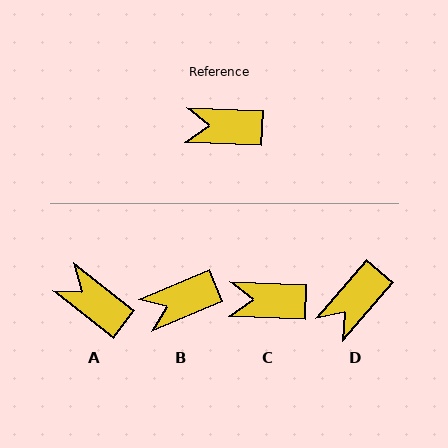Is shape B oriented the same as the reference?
No, it is off by about 25 degrees.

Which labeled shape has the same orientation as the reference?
C.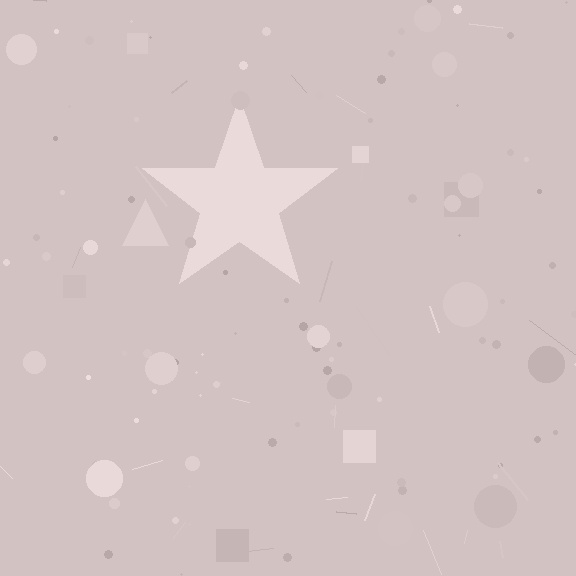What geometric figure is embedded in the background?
A star is embedded in the background.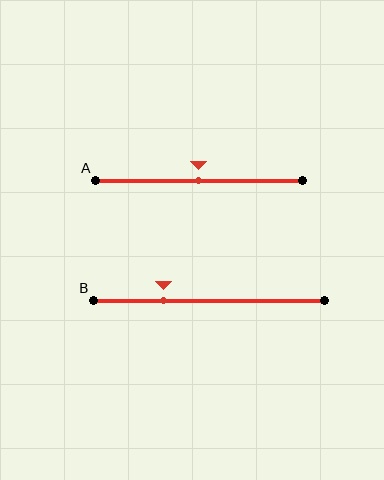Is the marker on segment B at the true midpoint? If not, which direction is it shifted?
No, the marker on segment B is shifted to the left by about 20% of the segment length.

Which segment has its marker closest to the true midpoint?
Segment A has its marker closest to the true midpoint.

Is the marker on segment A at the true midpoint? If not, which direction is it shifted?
Yes, the marker on segment A is at the true midpoint.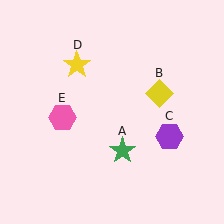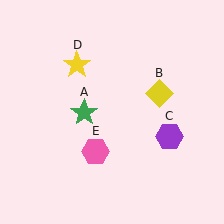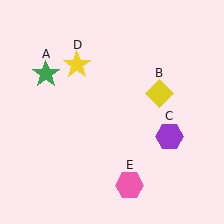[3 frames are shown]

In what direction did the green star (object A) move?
The green star (object A) moved up and to the left.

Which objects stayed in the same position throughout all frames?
Yellow diamond (object B) and purple hexagon (object C) and yellow star (object D) remained stationary.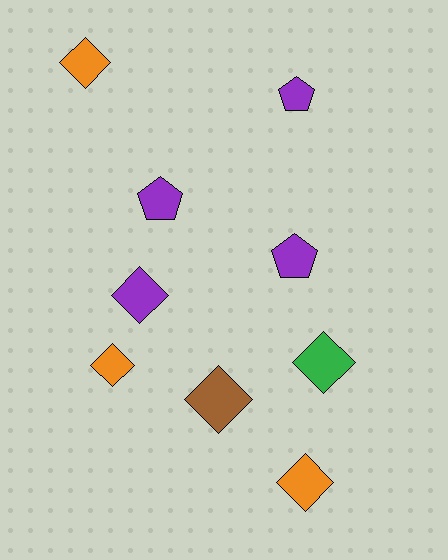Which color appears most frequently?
Purple, with 4 objects.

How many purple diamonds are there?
There is 1 purple diamond.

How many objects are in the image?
There are 9 objects.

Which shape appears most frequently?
Diamond, with 6 objects.